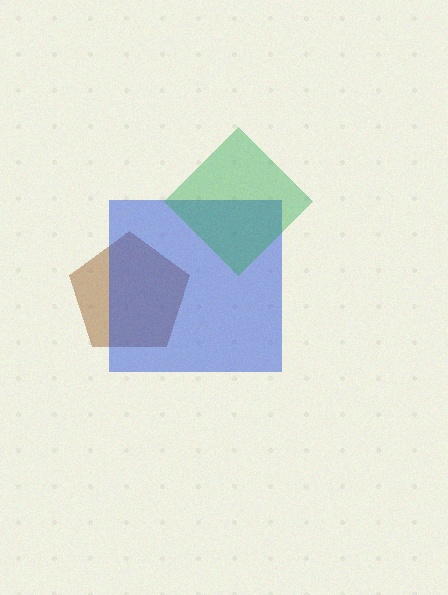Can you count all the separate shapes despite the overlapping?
Yes, there are 3 separate shapes.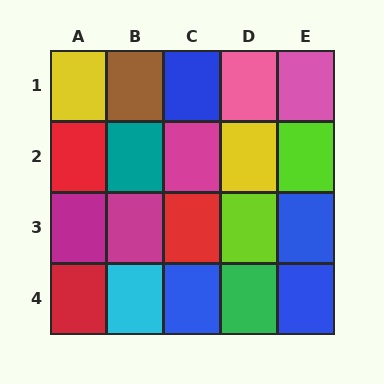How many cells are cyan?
1 cell is cyan.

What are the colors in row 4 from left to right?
Red, cyan, blue, green, blue.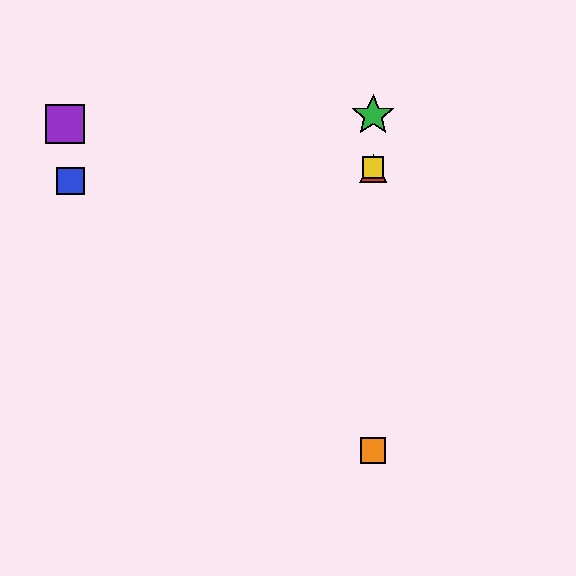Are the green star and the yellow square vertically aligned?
Yes, both are at x≈373.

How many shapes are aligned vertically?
4 shapes (the red triangle, the green star, the yellow square, the orange square) are aligned vertically.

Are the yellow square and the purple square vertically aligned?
No, the yellow square is at x≈373 and the purple square is at x≈65.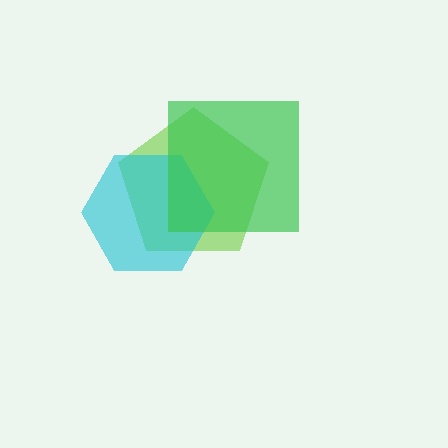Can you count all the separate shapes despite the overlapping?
Yes, there are 3 separate shapes.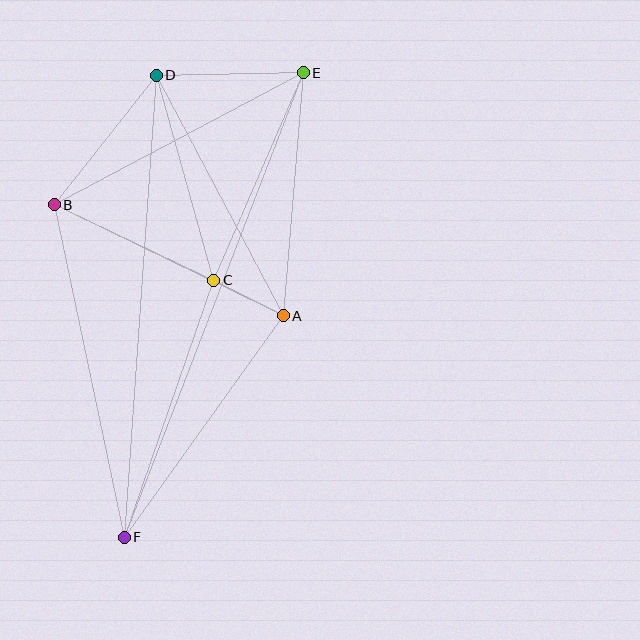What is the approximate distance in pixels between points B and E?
The distance between B and E is approximately 282 pixels.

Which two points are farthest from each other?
Points E and F are farthest from each other.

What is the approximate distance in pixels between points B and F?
The distance between B and F is approximately 340 pixels.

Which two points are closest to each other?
Points A and C are closest to each other.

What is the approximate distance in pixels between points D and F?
The distance between D and F is approximately 463 pixels.